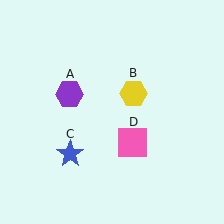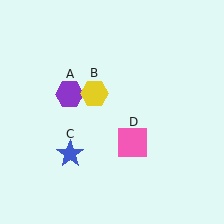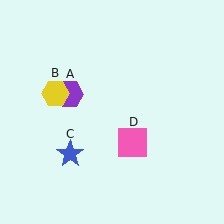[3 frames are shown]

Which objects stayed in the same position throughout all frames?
Purple hexagon (object A) and blue star (object C) and pink square (object D) remained stationary.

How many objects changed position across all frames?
1 object changed position: yellow hexagon (object B).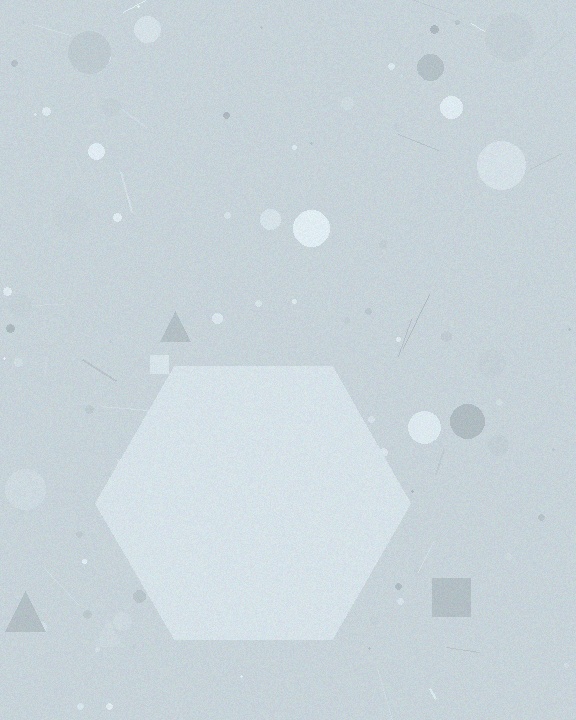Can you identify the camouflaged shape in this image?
The camouflaged shape is a hexagon.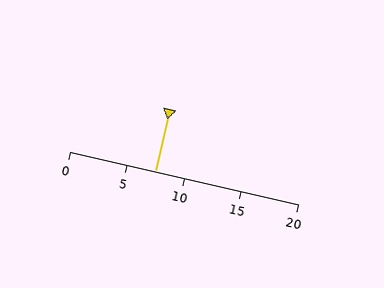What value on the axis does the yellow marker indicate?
The marker indicates approximately 7.5.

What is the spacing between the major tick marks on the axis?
The major ticks are spaced 5 apart.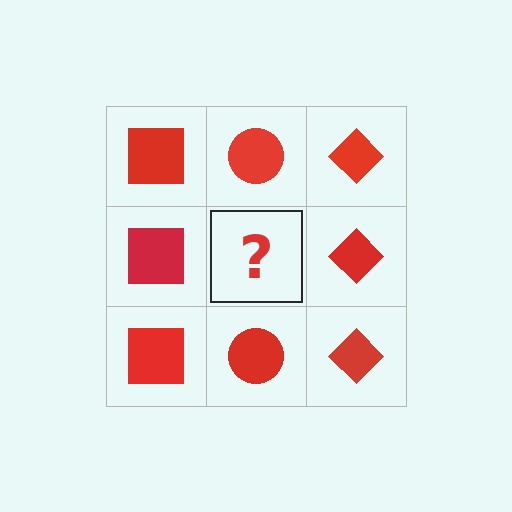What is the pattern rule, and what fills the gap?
The rule is that each column has a consistent shape. The gap should be filled with a red circle.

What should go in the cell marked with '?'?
The missing cell should contain a red circle.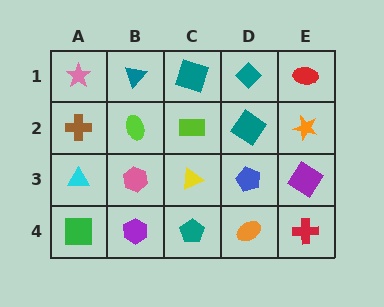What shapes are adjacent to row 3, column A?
A brown cross (row 2, column A), a green square (row 4, column A), a pink hexagon (row 3, column B).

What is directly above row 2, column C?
A teal square.